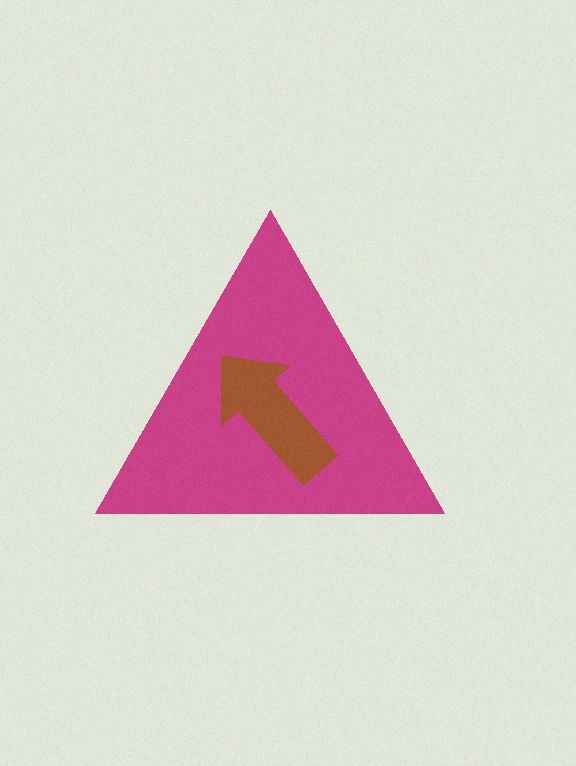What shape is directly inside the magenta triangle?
The brown arrow.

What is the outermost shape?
The magenta triangle.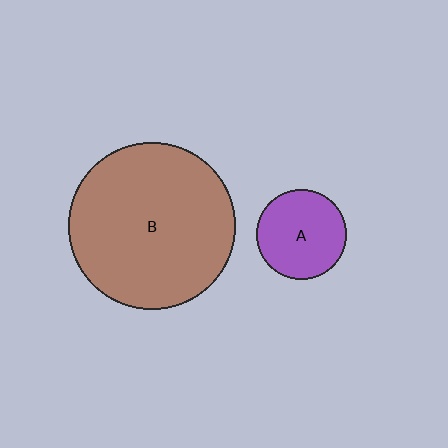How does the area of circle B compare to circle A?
Approximately 3.5 times.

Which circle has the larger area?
Circle B (brown).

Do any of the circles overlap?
No, none of the circles overlap.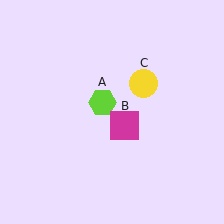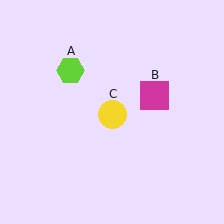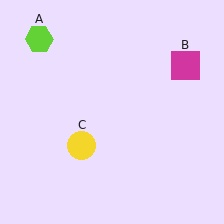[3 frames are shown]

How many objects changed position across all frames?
3 objects changed position: lime hexagon (object A), magenta square (object B), yellow circle (object C).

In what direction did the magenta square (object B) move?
The magenta square (object B) moved up and to the right.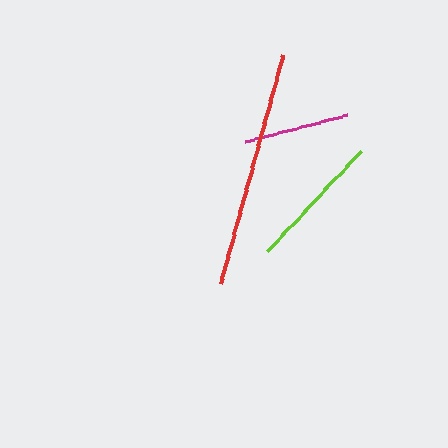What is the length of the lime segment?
The lime segment is approximately 136 pixels long.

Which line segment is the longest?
The red line is the longest at approximately 237 pixels.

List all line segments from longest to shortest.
From longest to shortest: red, lime, magenta.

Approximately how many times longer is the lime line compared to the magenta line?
The lime line is approximately 1.3 times the length of the magenta line.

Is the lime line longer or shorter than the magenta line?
The lime line is longer than the magenta line.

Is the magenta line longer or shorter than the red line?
The red line is longer than the magenta line.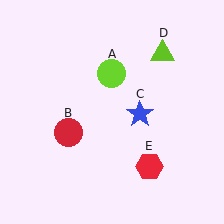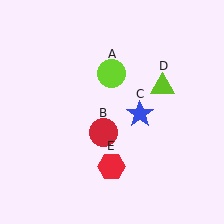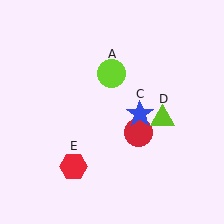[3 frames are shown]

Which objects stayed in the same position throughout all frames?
Lime circle (object A) and blue star (object C) remained stationary.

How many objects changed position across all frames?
3 objects changed position: red circle (object B), lime triangle (object D), red hexagon (object E).